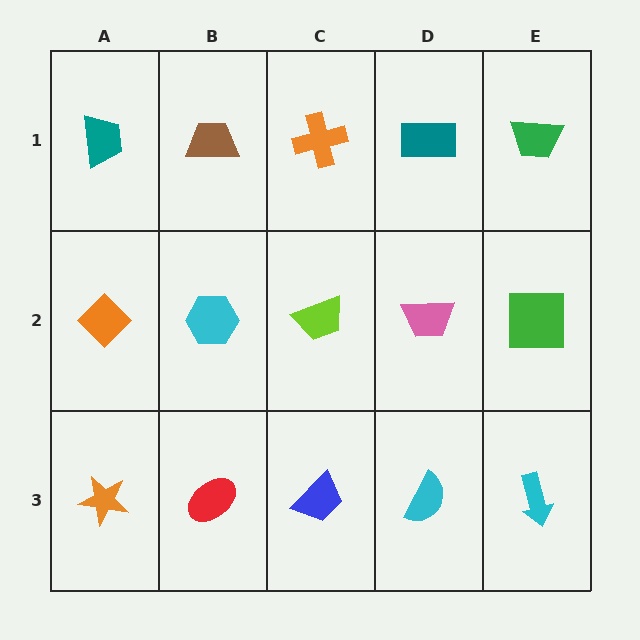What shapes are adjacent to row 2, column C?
An orange cross (row 1, column C), a blue trapezoid (row 3, column C), a cyan hexagon (row 2, column B), a pink trapezoid (row 2, column D).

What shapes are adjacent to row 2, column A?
A teal trapezoid (row 1, column A), an orange star (row 3, column A), a cyan hexagon (row 2, column B).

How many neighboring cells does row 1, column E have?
2.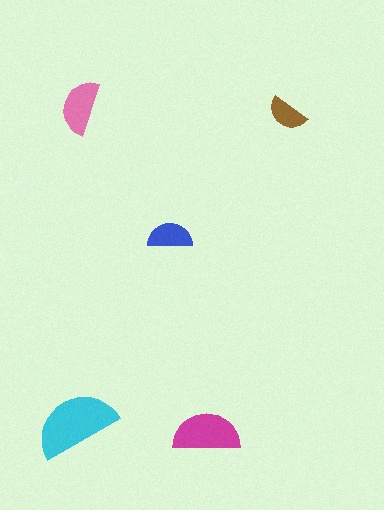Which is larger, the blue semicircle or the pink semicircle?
The pink one.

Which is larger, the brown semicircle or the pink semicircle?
The pink one.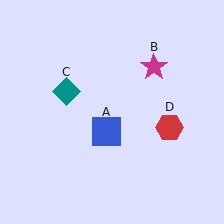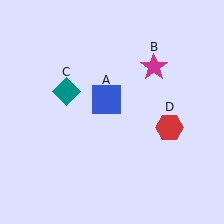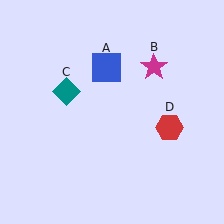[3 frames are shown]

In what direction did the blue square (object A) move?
The blue square (object A) moved up.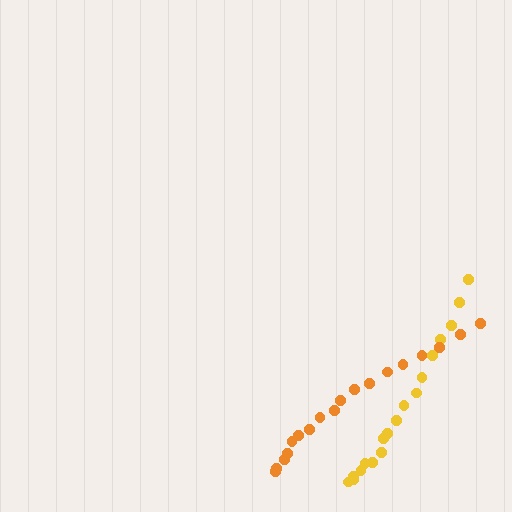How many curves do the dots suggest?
There are 2 distinct paths.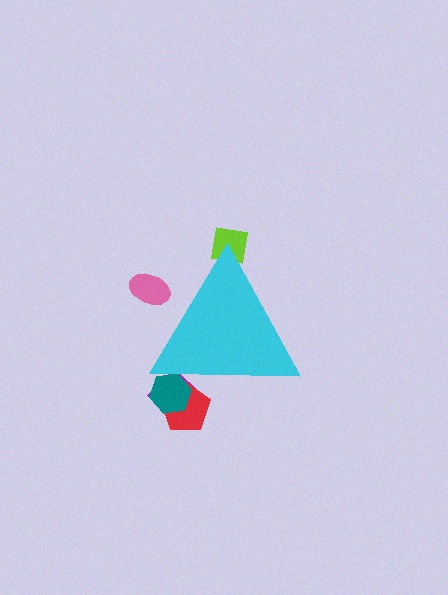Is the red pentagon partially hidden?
Yes, the red pentagon is partially hidden behind the cyan triangle.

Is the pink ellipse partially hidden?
Yes, the pink ellipse is partially hidden behind the cyan triangle.